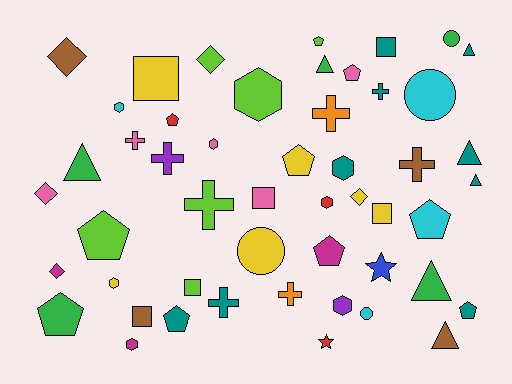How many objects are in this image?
There are 50 objects.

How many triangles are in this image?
There are 7 triangles.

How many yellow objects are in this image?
There are 6 yellow objects.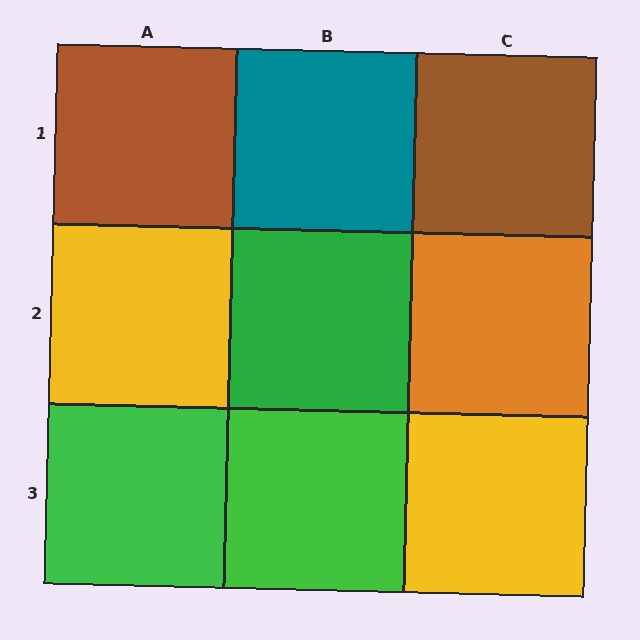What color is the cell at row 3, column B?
Green.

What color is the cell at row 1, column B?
Teal.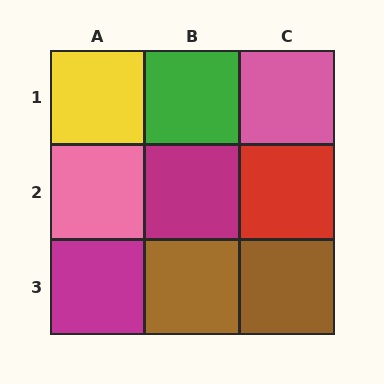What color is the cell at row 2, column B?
Magenta.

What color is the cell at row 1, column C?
Pink.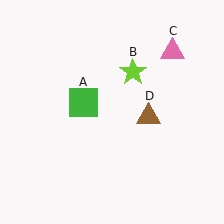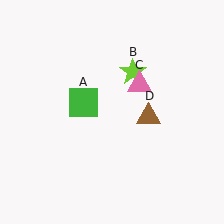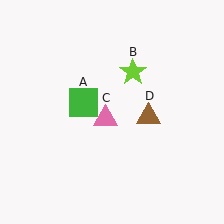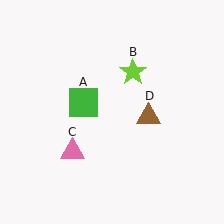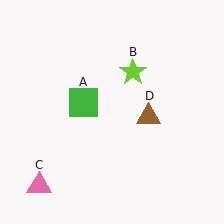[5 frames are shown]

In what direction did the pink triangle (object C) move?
The pink triangle (object C) moved down and to the left.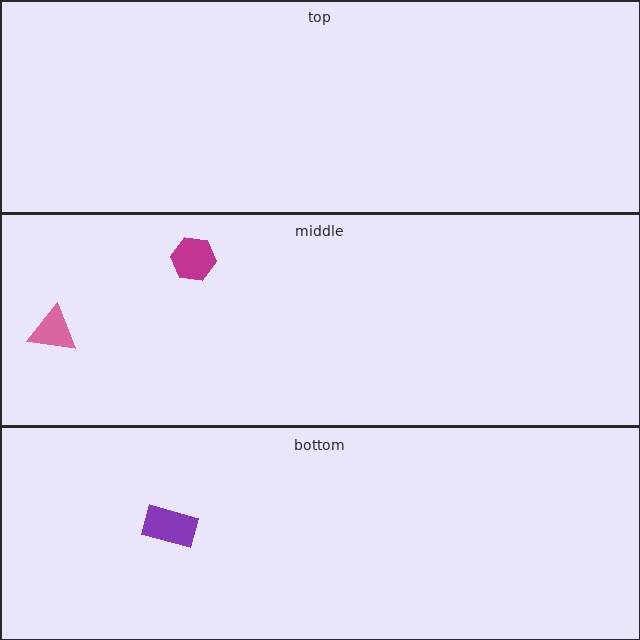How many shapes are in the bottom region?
1.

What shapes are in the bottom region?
The purple rectangle.